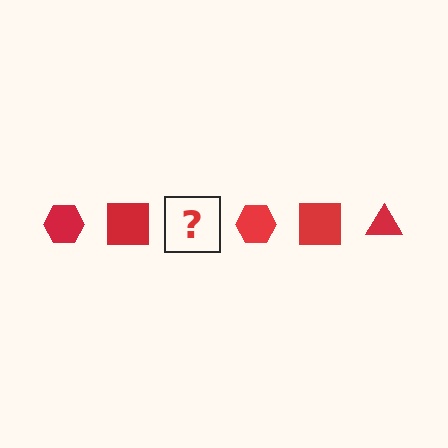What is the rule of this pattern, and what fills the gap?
The rule is that the pattern cycles through hexagon, square, triangle shapes in red. The gap should be filled with a red triangle.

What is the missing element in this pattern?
The missing element is a red triangle.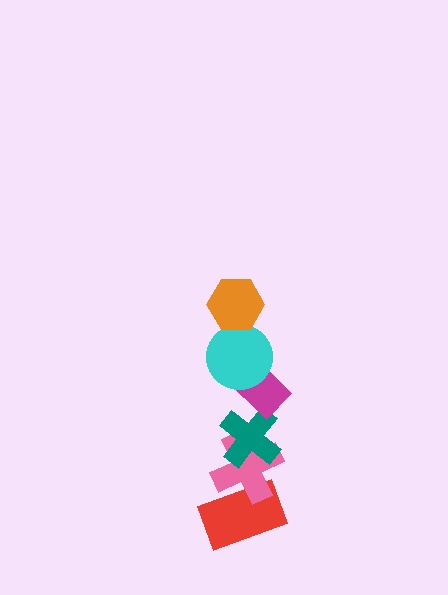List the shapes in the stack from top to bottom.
From top to bottom: the orange hexagon, the cyan circle, the magenta rectangle, the teal cross, the pink cross, the red rectangle.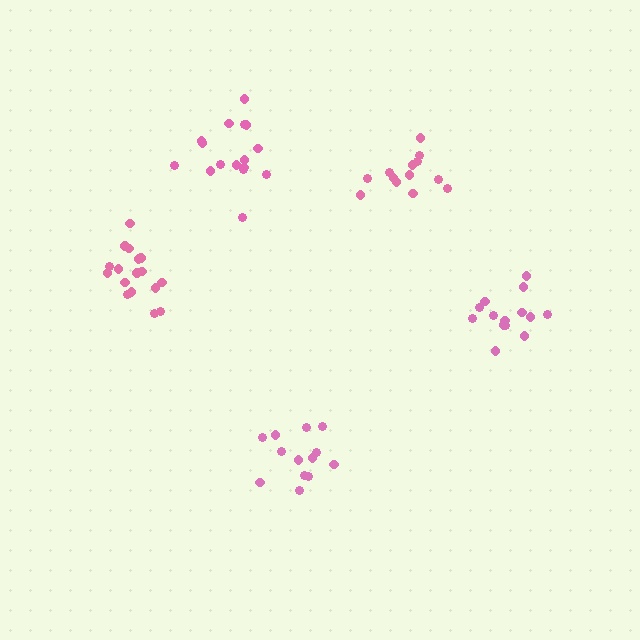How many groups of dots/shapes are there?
There are 5 groups.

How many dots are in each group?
Group 1: 14 dots, Group 2: 17 dots, Group 3: 16 dots, Group 4: 13 dots, Group 5: 13 dots (73 total).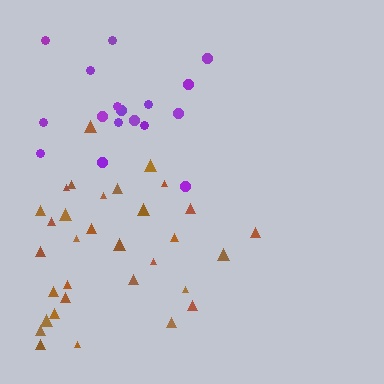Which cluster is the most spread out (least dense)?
Purple.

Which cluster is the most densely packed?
Brown.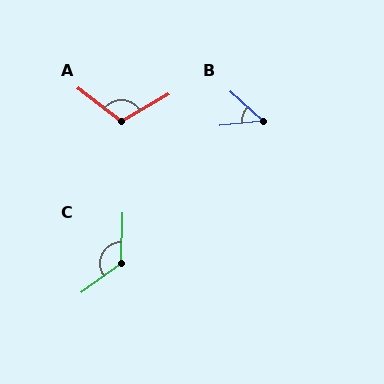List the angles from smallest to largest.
B (48°), A (112°), C (128°).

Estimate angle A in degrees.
Approximately 112 degrees.